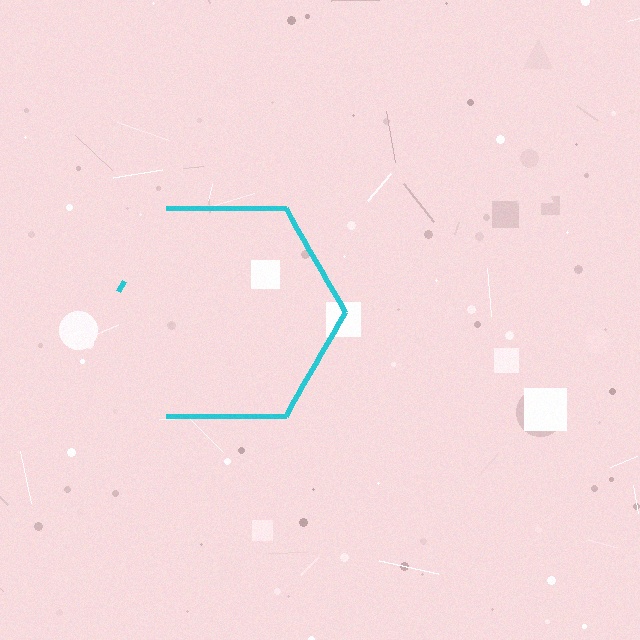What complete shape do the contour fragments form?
The contour fragments form a hexagon.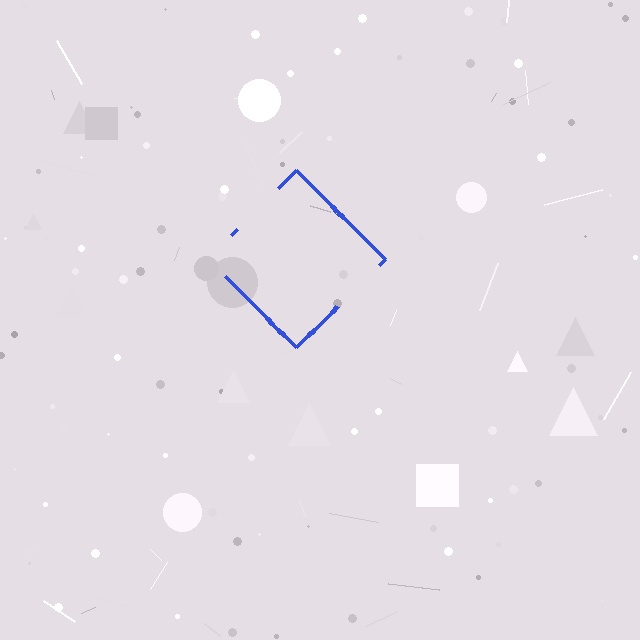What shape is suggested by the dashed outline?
The dashed outline suggests a diamond.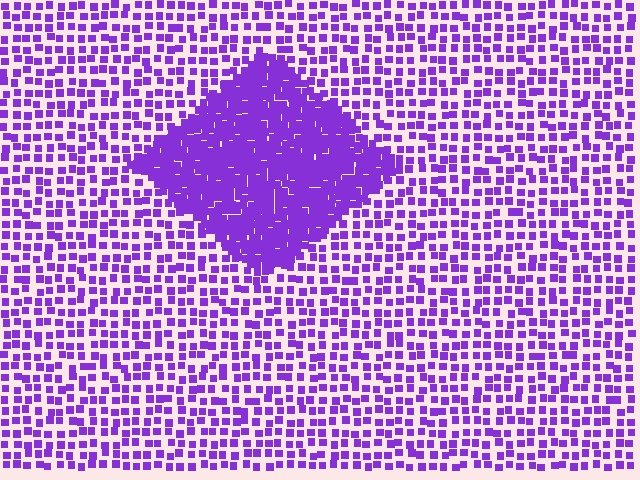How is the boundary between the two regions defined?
The boundary is defined by a change in element density (approximately 2.7x ratio). All elements are the same color, size, and shape.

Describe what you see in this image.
The image contains small purple elements arranged at two different densities. A diamond-shaped region is visible where the elements are more densely packed than the surrounding area.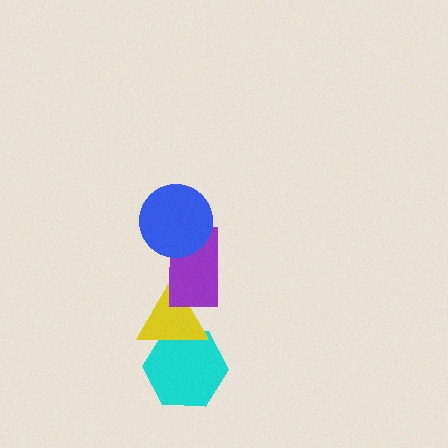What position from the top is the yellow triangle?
The yellow triangle is 3rd from the top.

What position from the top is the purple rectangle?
The purple rectangle is 2nd from the top.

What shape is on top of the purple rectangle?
The blue circle is on top of the purple rectangle.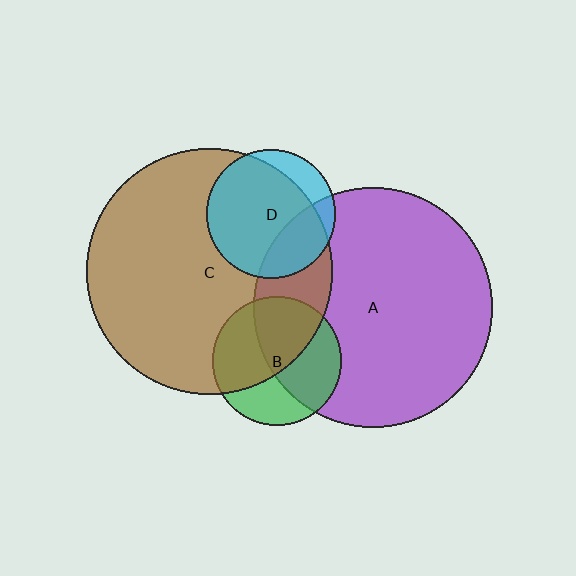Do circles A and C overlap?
Yes.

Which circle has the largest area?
Circle C (brown).